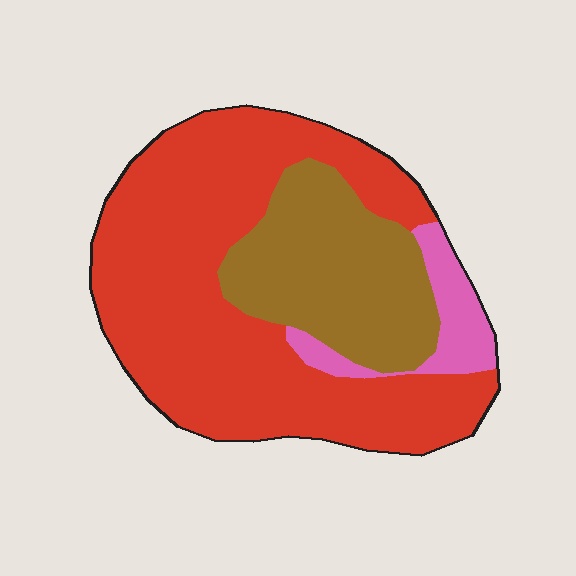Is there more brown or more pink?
Brown.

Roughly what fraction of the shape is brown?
Brown takes up about one quarter (1/4) of the shape.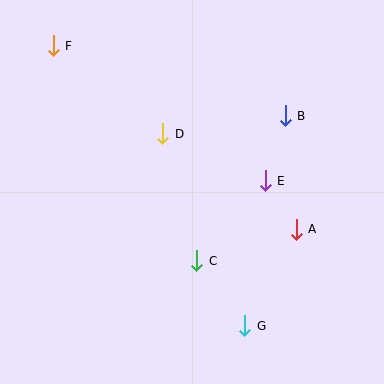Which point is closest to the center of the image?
Point D at (163, 134) is closest to the center.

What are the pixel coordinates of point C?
Point C is at (197, 261).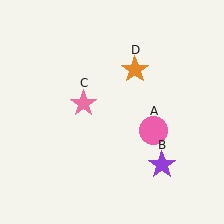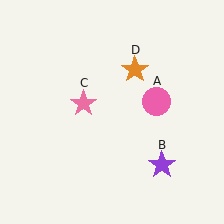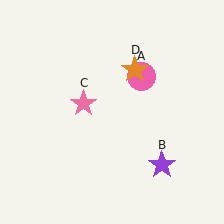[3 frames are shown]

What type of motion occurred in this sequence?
The pink circle (object A) rotated counterclockwise around the center of the scene.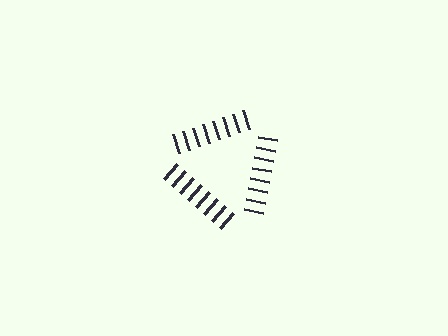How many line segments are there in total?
24 — 8 along each of the 3 edges.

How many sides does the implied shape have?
3 sides — the line-ends trace a triangle.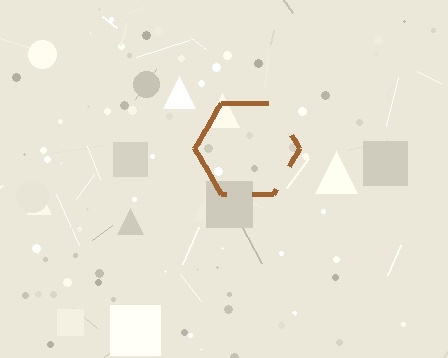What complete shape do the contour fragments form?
The contour fragments form a hexagon.